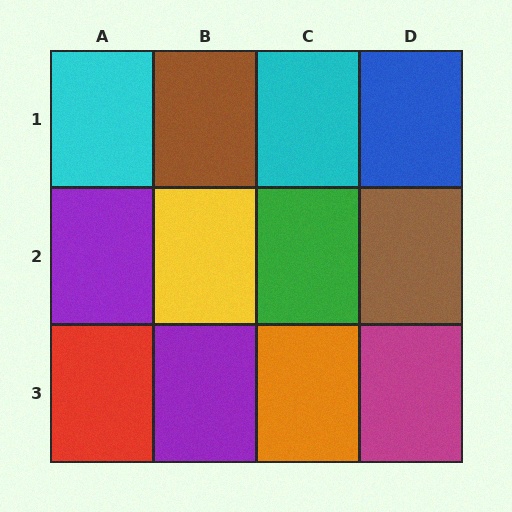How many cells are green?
1 cell is green.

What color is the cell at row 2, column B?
Yellow.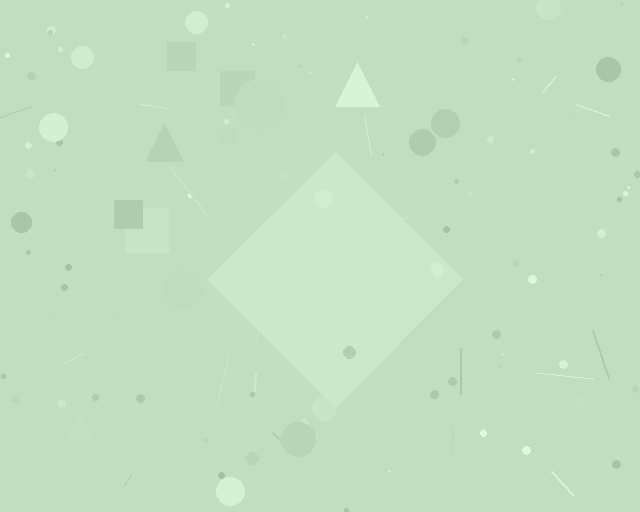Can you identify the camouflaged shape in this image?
The camouflaged shape is a diamond.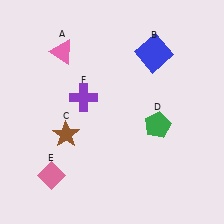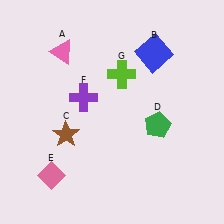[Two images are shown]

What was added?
A lime cross (G) was added in Image 2.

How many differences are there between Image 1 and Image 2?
There is 1 difference between the two images.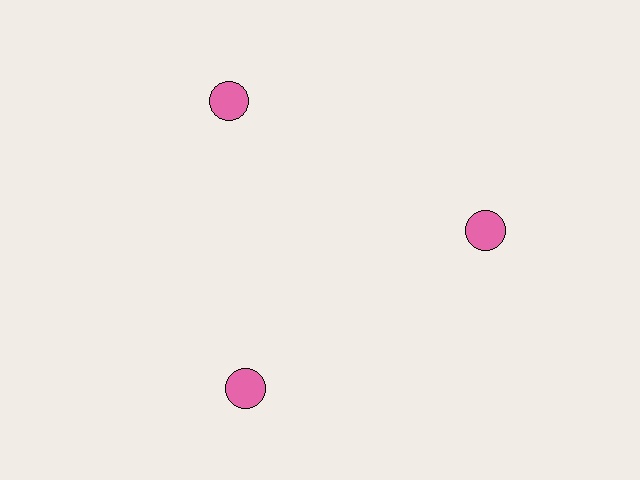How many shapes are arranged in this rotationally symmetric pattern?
There are 3 shapes, arranged in 3 groups of 1.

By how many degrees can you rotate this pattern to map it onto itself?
The pattern maps onto itself every 120 degrees of rotation.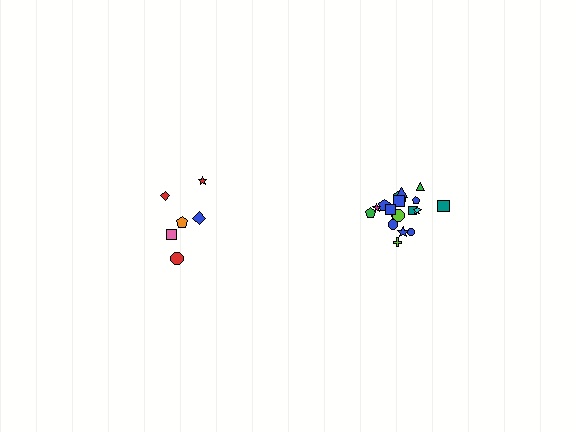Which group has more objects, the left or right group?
The right group.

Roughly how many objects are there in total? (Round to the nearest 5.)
Roughly 25 objects in total.